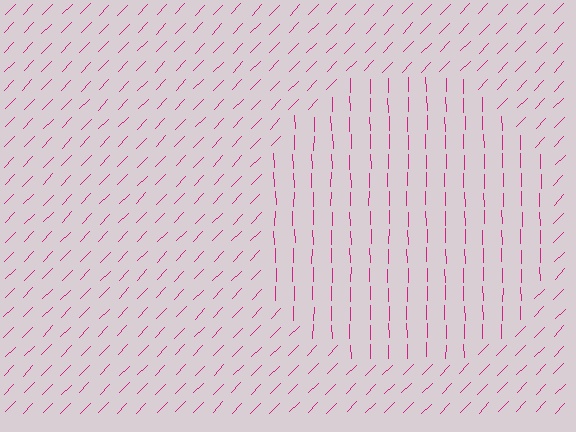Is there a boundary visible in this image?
Yes, there is a texture boundary formed by a change in line orientation.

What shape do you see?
I see a circle.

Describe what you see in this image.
The image is filled with small magenta line segments. A circle region in the image has lines oriented differently from the surrounding lines, creating a visible texture boundary.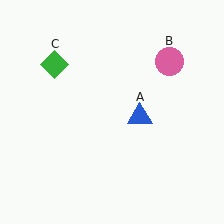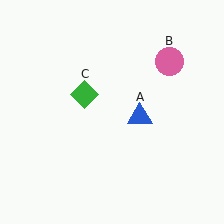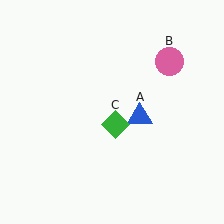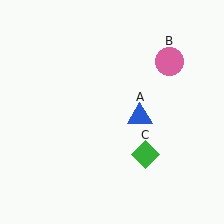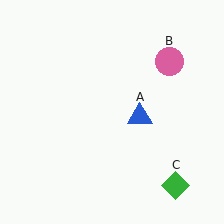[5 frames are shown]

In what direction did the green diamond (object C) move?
The green diamond (object C) moved down and to the right.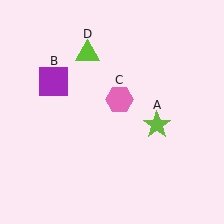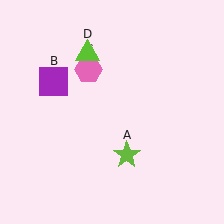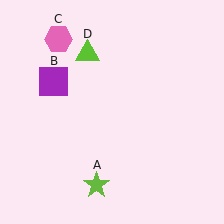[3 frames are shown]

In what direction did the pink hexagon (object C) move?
The pink hexagon (object C) moved up and to the left.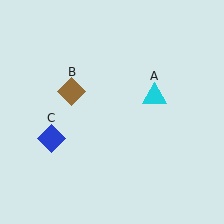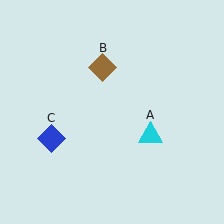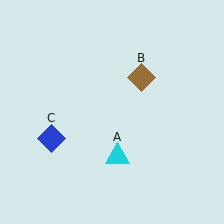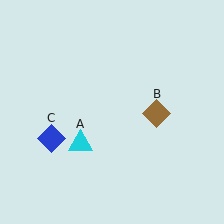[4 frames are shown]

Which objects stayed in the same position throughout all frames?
Blue diamond (object C) remained stationary.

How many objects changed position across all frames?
2 objects changed position: cyan triangle (object A), brown diamond (object B).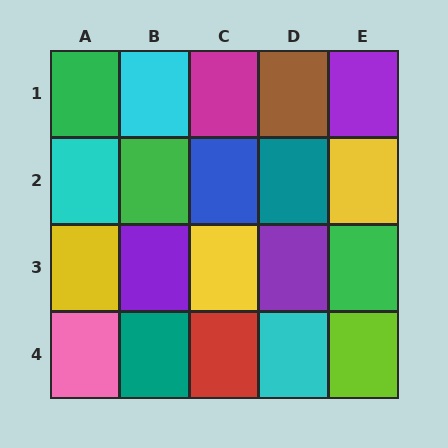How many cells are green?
3 cells are green.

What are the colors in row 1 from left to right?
Green, cyan, magenta, brown, purple.